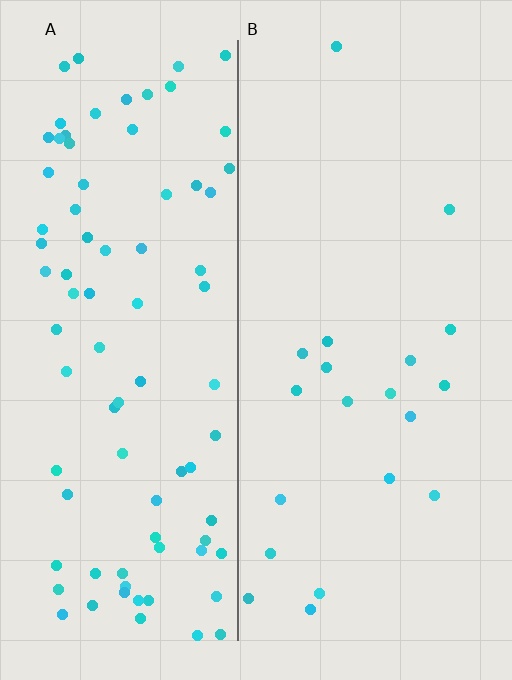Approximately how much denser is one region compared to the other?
Approximately 4.3× — region A over region B.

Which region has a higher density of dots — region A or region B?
A (the left).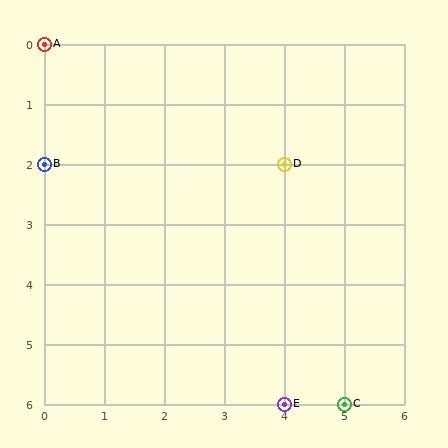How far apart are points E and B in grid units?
Points E and B are 4 columns and 4 rows apart (about 5.7 grid units diagonally).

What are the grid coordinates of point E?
Point E is at grid coordinates (4, 6).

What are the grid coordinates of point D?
Point D is at grid coordinates (4, 2).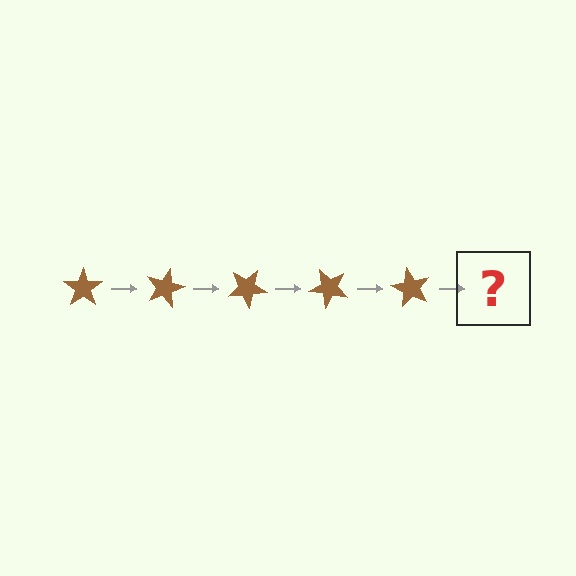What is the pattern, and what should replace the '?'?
The pattern is that the star rotates 15 degrees each step. The '?' should be a brown star rotated 75 degrees.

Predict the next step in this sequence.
The next step is a brown star rotated 75 degrees.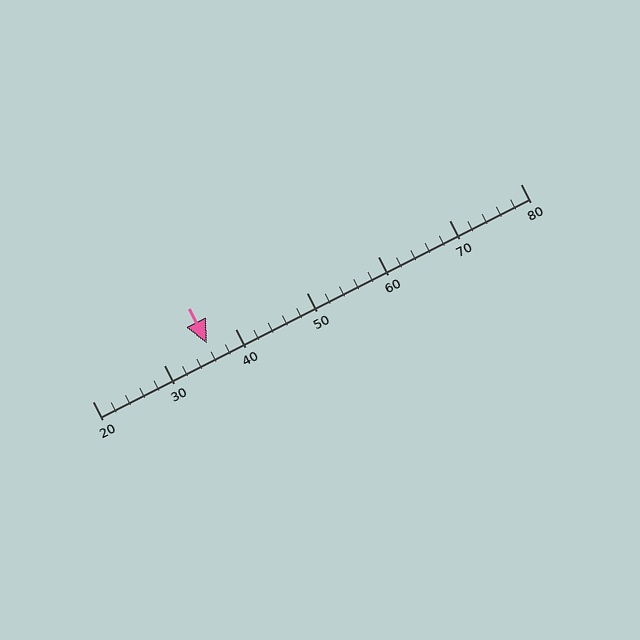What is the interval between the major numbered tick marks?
The major tick marks are spaced 10 units apart.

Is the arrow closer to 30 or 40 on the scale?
The arrow is closer to 40.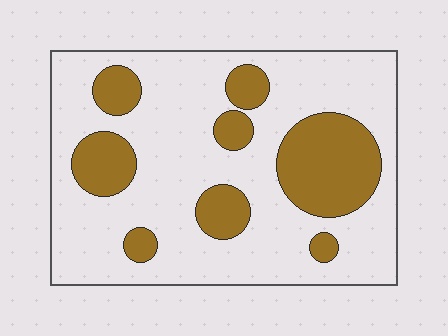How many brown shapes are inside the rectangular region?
8.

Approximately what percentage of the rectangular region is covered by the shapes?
Approximately 25%.